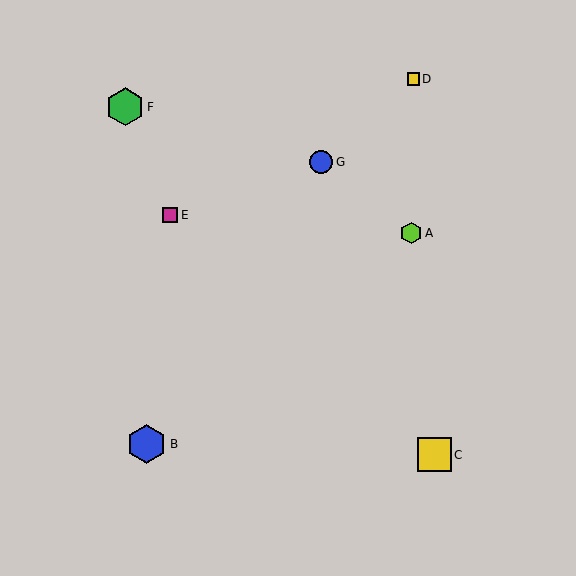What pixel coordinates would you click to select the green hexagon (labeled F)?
Click at (125, 107) to select the green hexagon F.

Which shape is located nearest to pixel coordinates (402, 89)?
The yellow square (labeled D) at (413, 79) is nearest to that location.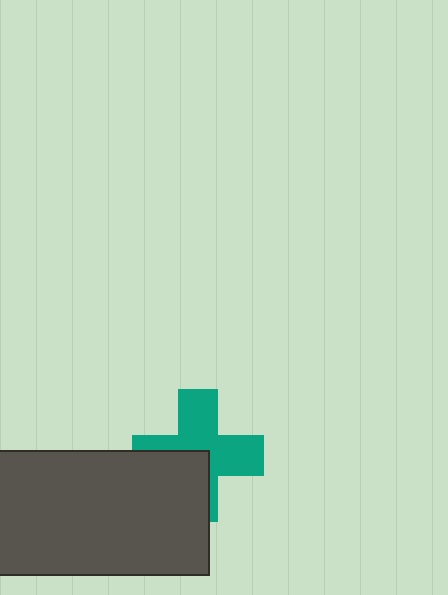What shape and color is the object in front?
The object in front is a dark gray rectangle.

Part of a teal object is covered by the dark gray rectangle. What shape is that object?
It is a cross.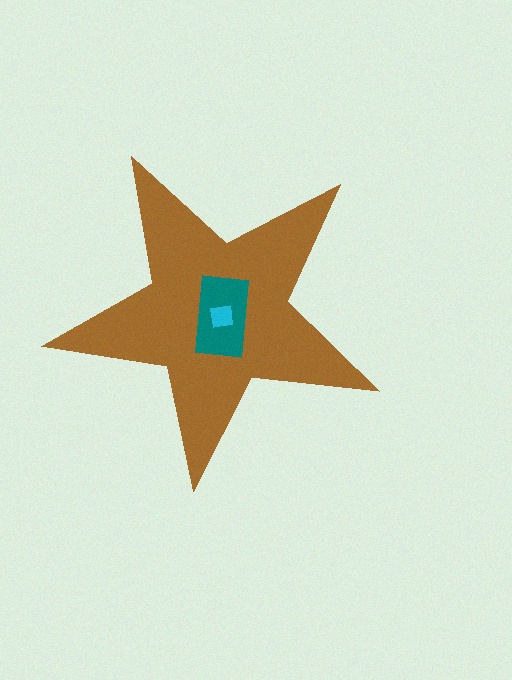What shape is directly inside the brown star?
The teal rectangle.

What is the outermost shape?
The brown star.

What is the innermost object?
The cyan square.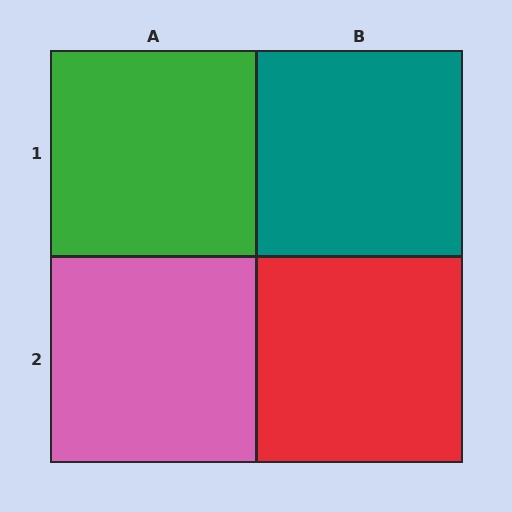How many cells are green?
1 cell is green.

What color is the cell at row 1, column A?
Green.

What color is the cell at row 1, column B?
Teal.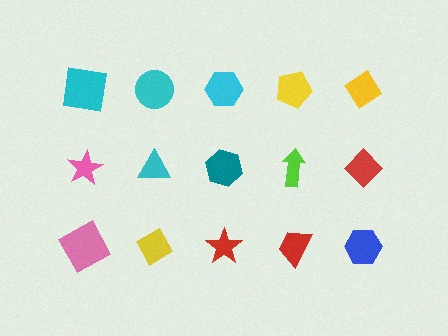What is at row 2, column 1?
A pink star.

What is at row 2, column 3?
A teal hexagon.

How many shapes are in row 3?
5 shapes.